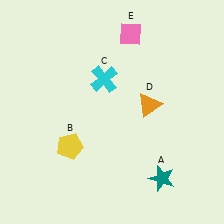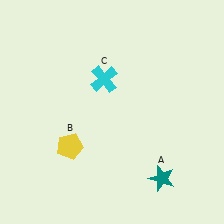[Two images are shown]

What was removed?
The orange triangle (D), the pink diamond (E) were removed in Image 2.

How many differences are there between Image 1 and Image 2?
There are 2 differences between the two images.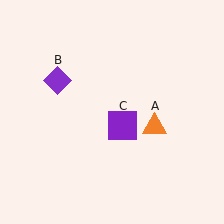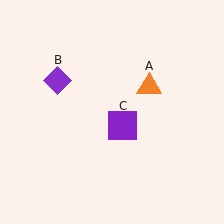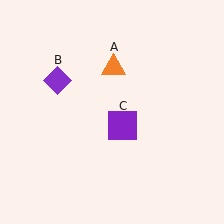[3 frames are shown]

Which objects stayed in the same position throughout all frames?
Purple diamond (object B) and purple square (object C) remained stationary.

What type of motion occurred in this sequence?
The orange triangle (object A) rotated counterclockwise around the center of the scene.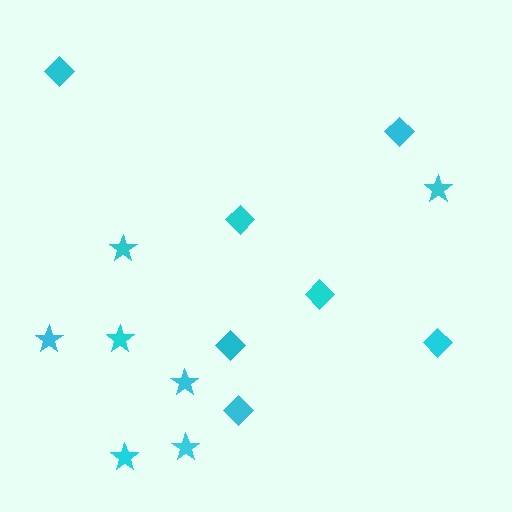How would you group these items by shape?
There are 2 groups: one group of diamonds (7) and one group of stars (7).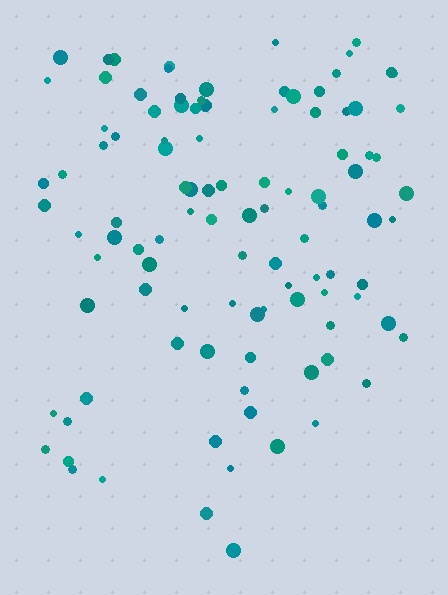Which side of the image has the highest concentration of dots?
The top.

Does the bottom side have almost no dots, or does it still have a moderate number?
Still a moderate number, just noticeably fewer than the top.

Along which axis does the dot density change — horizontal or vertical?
Vertical.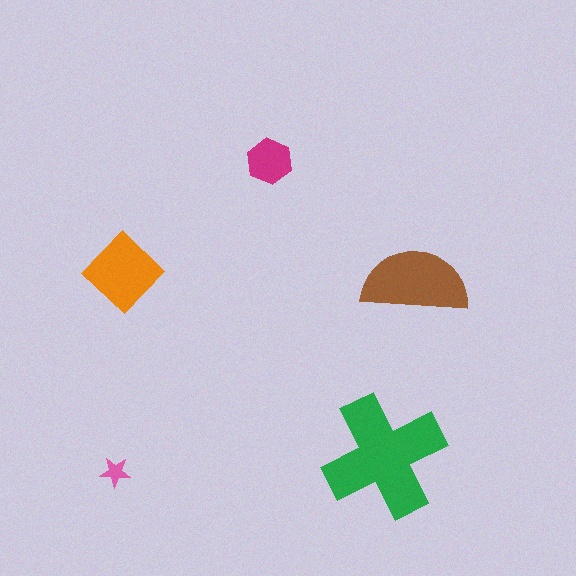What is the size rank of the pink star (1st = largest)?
5th.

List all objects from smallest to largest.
The pink star, the magenta hexagon, the orange diamond, the brown semicircle, the green cross.